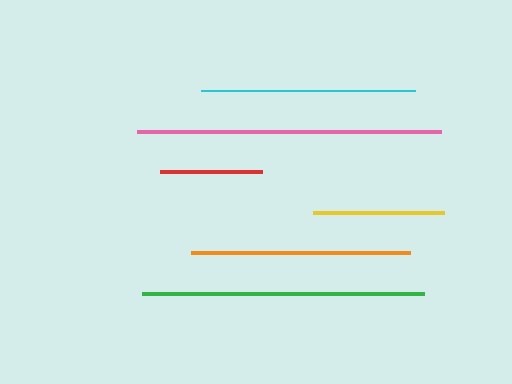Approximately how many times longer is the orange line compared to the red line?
The orange line is approximately 2.1 times the length of the red line.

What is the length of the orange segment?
The orange segment is approximately 218 pixels long.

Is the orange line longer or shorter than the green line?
The green line is longer than the orange line.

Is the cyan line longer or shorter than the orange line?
The orange line is longer than the cyan line.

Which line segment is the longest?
The pink line is the longest at approximately 304 pixels.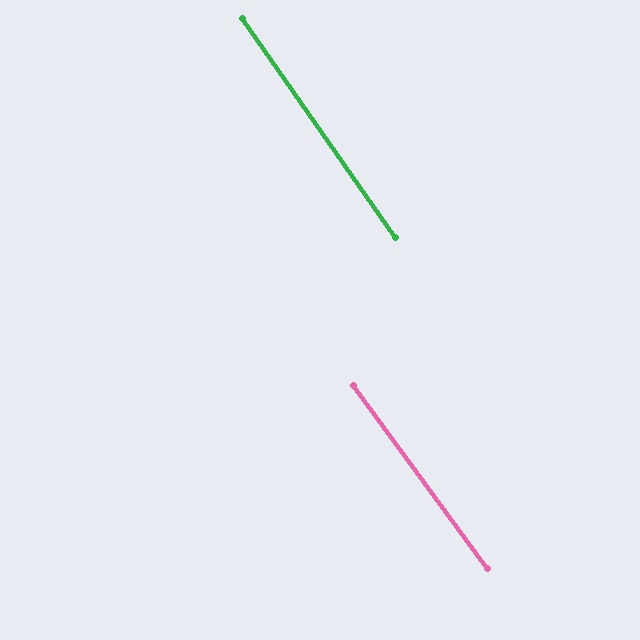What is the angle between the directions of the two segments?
Approximately 1 degree.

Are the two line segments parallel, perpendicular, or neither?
Parallel — their directions differ by only 1.2°.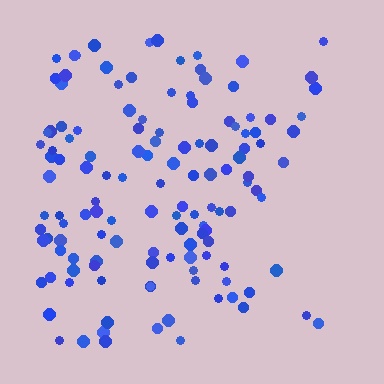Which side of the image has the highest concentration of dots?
The left.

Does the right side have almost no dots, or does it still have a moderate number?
Still a moderate number, just noticeably fewer than the left.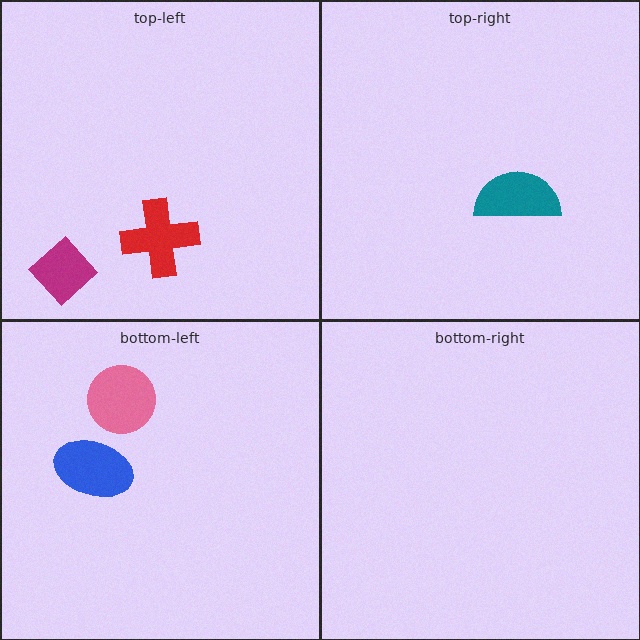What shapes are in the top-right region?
The teal semicircle.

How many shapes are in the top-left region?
2.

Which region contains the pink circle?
The bottom-left region.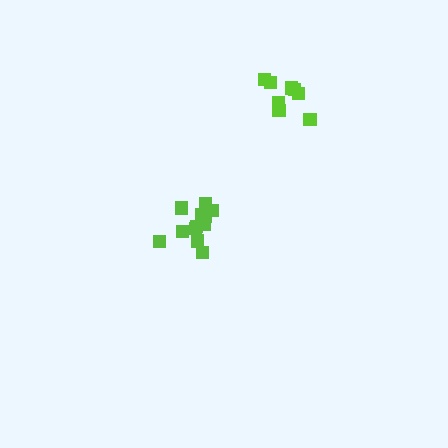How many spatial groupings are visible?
There are 2 spatial groupings.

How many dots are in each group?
Group 1: 8 dots, Group 2: 12 dots (20 total).